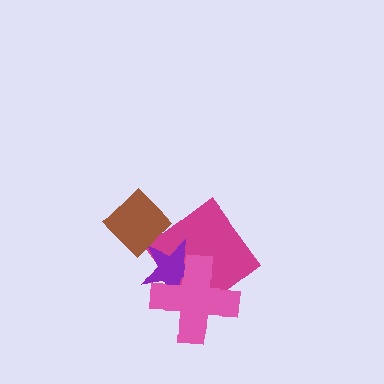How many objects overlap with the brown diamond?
1 object overlaps with the brown diamond.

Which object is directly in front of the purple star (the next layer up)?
The pink cross is directly in front of the purple star.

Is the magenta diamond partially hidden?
Yes, it is partially covered by another shape.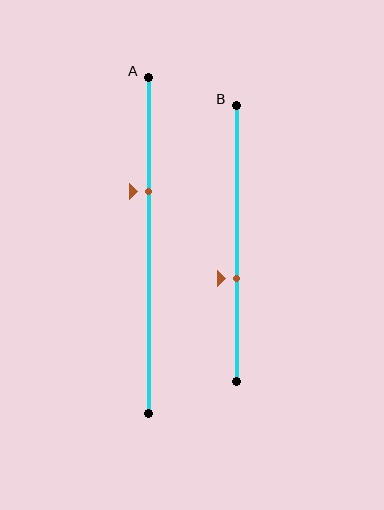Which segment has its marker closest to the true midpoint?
Segment B has its marker closest to the true midpoint.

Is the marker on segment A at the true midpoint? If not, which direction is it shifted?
No, the marker on segment A is shifted upward by about 16% of the segment length.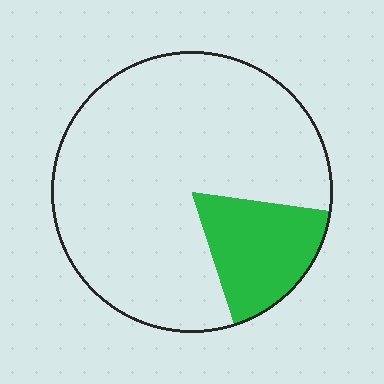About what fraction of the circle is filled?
About one sixth (1/6).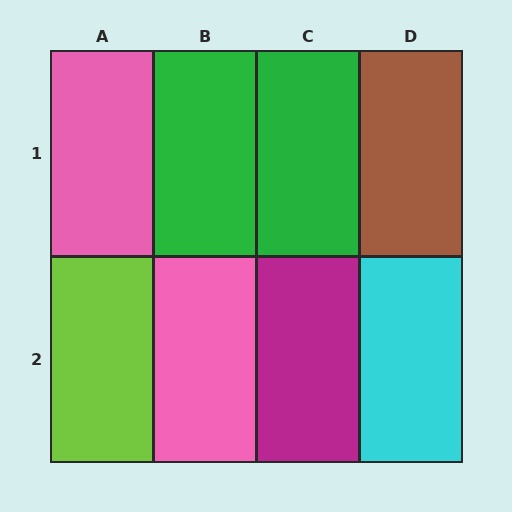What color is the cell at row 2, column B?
Pink.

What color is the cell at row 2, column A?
Lime.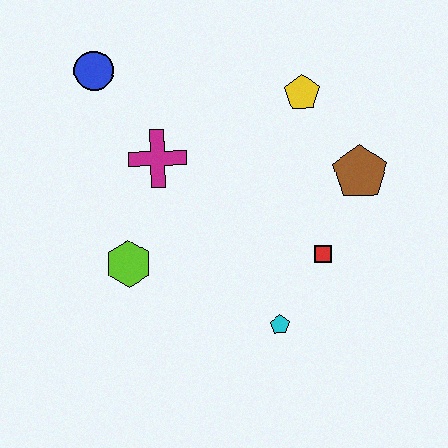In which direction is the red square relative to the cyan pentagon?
The red square is above the cyan pentagon.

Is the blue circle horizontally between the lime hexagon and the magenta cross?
No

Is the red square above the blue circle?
No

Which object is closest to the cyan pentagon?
The red square is closest to the cyan pentagon.